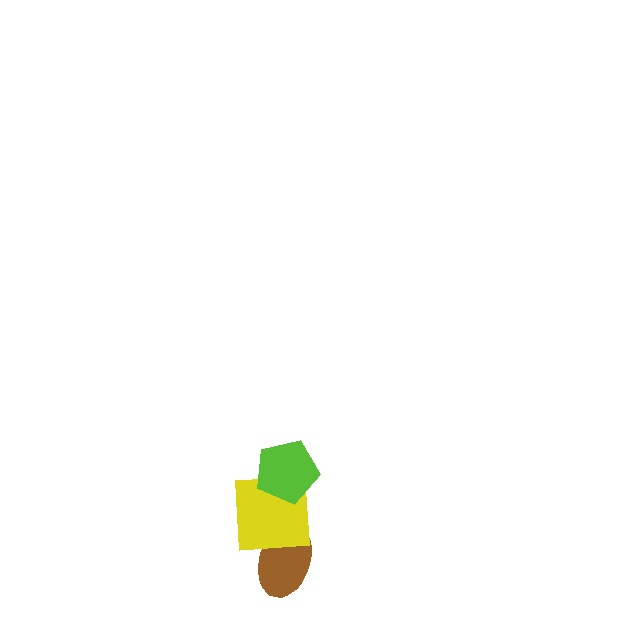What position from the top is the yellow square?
The yellow square is 2nd from the top.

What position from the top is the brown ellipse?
The brown ellipse is 3rd from the top.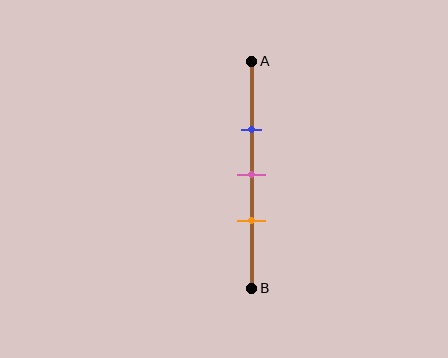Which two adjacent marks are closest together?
The pink and orange marks are the closest adjacent pair.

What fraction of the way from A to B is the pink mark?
The pink mark is approximately 50% (0.5) of the way from A to B.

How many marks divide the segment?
There are 3 marks dividing the segment.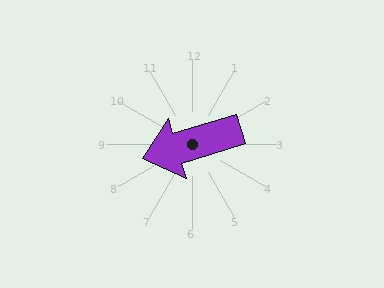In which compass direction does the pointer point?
West.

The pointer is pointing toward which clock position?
Roughly 8 o'clock.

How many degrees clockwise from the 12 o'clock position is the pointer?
Approximately 253 degrees.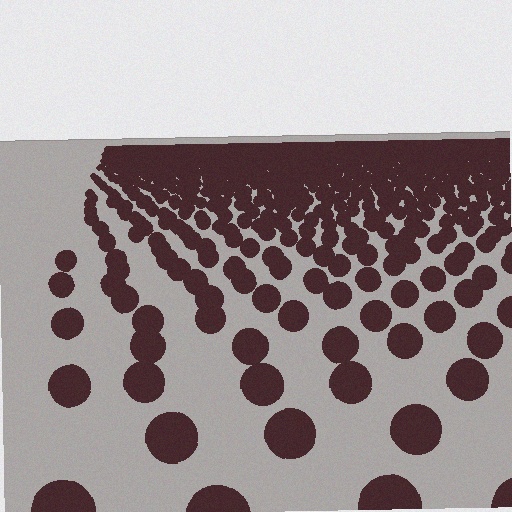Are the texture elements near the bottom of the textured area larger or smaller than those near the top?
Larger. Near the bottom, elements are closer to the viewer and appear at a bigger on-screen size.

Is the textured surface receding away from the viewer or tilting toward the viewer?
The surface is receding away from the viewer. Texture elements get smaller and denser toward the top.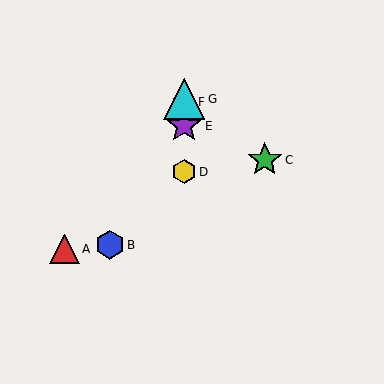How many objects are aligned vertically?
4 objects (D, E, F, G) are aligned vertically.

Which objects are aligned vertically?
Objects D, E, F, G are aligned vertically.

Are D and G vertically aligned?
Yes, both are at x≈184.